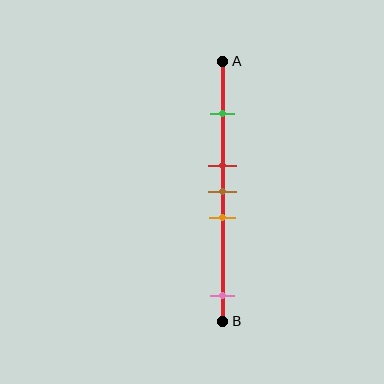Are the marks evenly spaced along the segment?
No, the marks are not evenly spaced.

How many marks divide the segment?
There are 5 marks dividing the segment.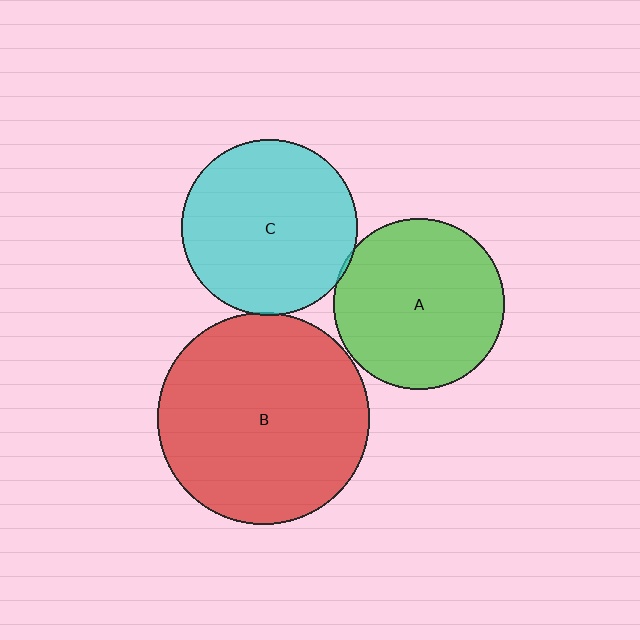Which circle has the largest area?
Circle B (red).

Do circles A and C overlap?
Yes.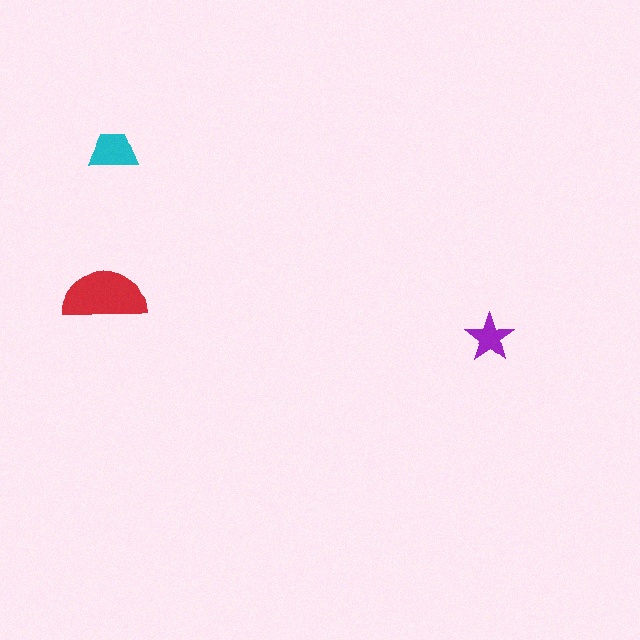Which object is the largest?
The red semicircle.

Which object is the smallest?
The purple star.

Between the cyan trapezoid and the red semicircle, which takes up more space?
The red semicircle.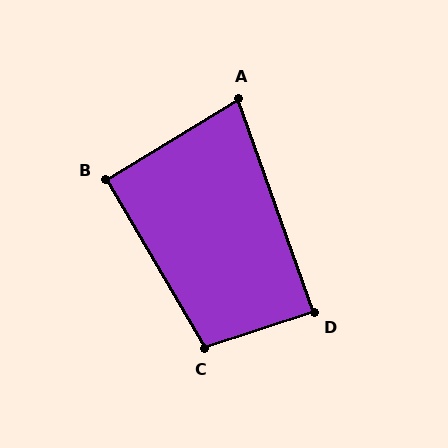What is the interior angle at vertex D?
Approximately 89 degrees (approximately right).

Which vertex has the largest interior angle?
C, at approximately 102 degrees.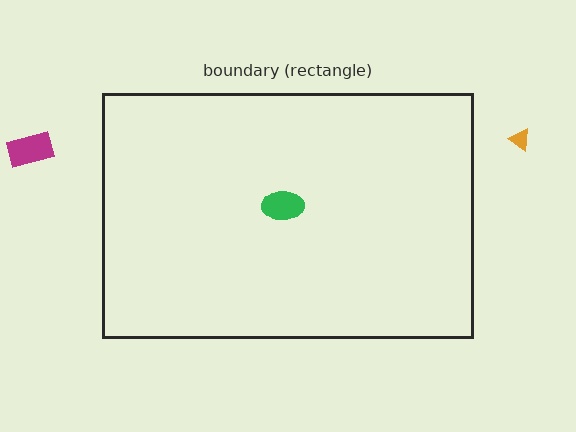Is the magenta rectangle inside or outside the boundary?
Outside.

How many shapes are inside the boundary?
1 inside, 2 outside.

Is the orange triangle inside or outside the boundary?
Outside.